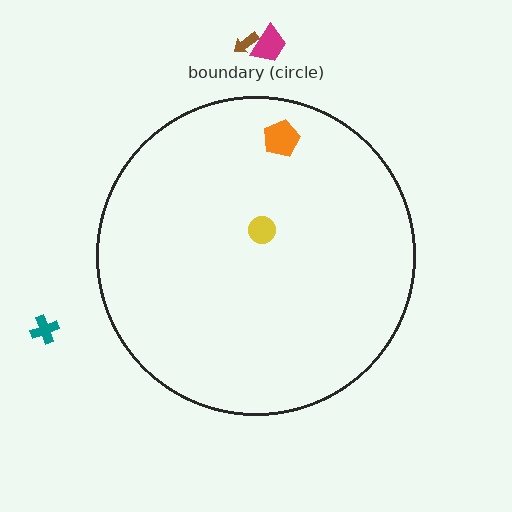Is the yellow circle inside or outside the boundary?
Inside.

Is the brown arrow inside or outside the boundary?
Outside.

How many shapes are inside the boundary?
2 inside, 3 outside.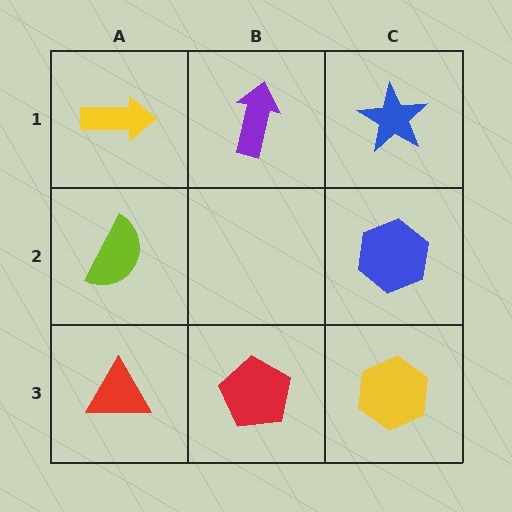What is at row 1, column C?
A blue star.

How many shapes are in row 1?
3 shapes.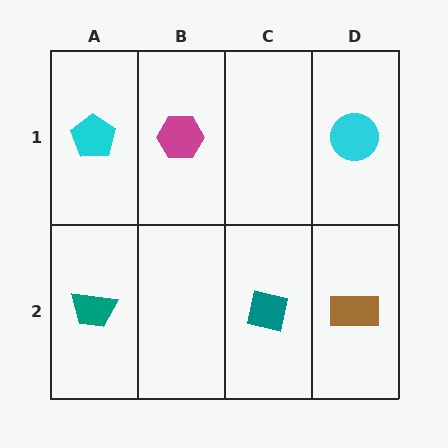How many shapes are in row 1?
3 shapes.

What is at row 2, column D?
A brown rectangle.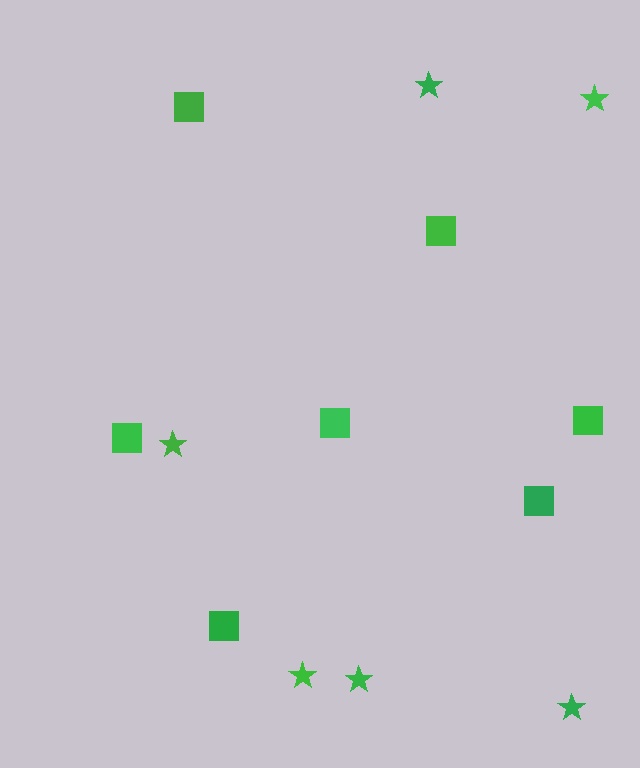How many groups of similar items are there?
There are 2 groups: one group of squares (7) and one group of stars (6).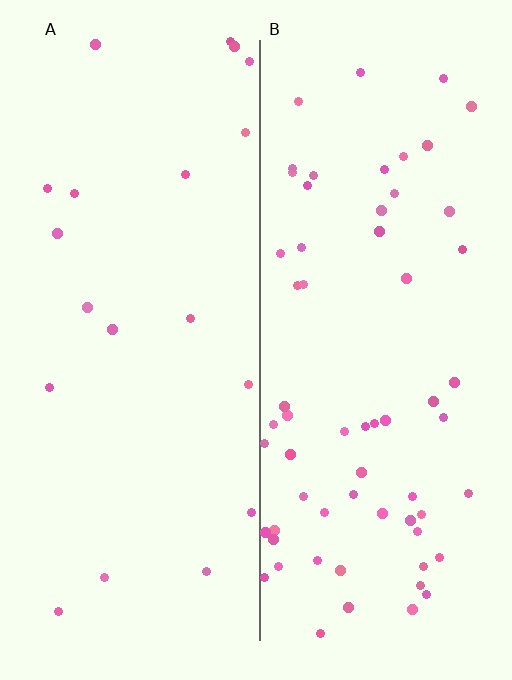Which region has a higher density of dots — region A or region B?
B (the right).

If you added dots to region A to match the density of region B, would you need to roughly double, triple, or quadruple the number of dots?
Approximately triple.